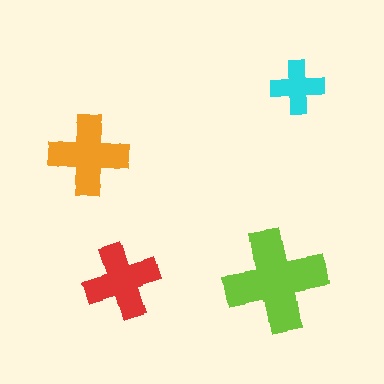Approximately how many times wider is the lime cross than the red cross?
About 1.5 times wider.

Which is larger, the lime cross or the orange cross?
The lime one.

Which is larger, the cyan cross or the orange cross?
The orange one.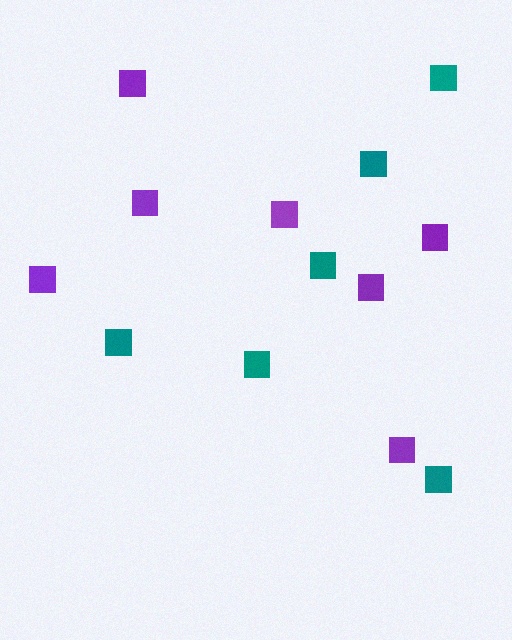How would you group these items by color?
There are 2 groups: one group of purple squares (7) and one group of teal squares (6).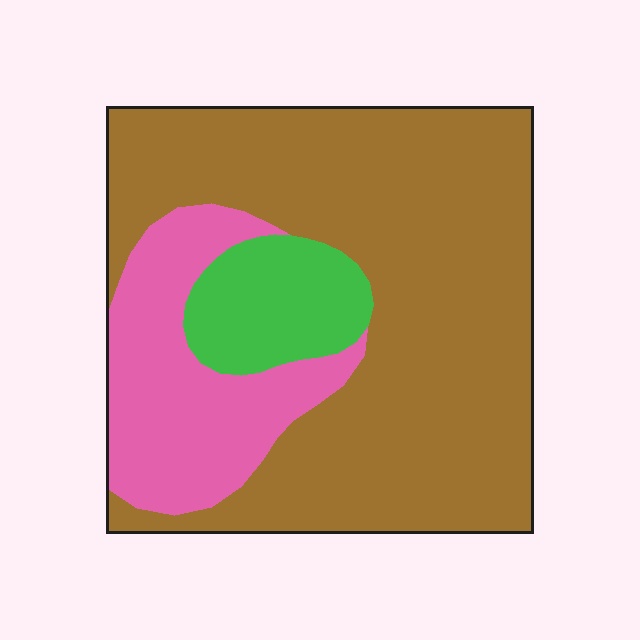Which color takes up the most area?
Brown, at roughly 65%.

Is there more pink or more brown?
Brown.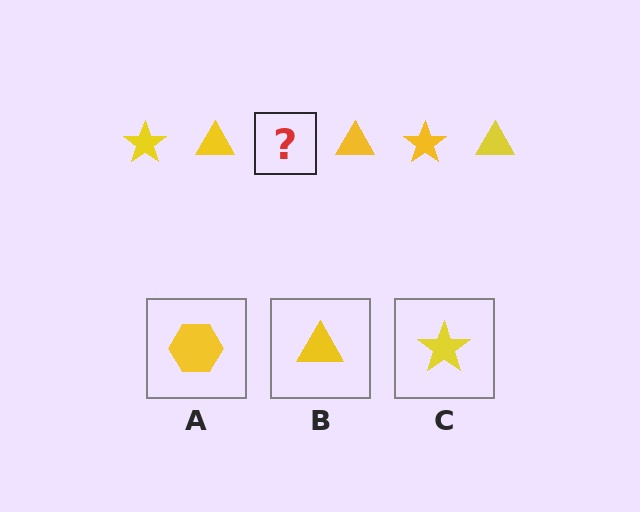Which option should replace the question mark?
Option C.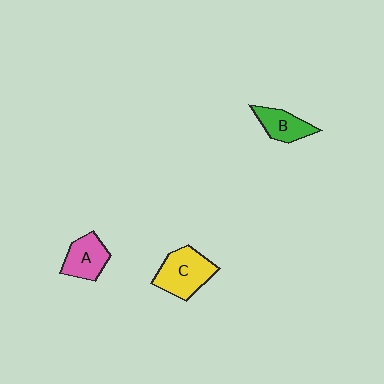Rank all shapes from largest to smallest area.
From largest to smallest: C (yellow), A (pink), B (green).